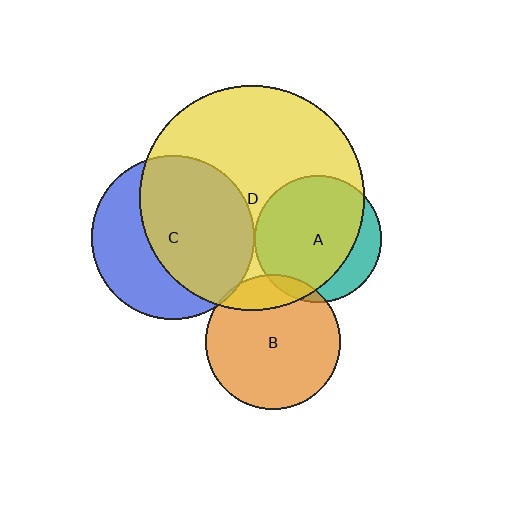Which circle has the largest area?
Circle D (yellow).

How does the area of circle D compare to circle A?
Approximately 3.1 times.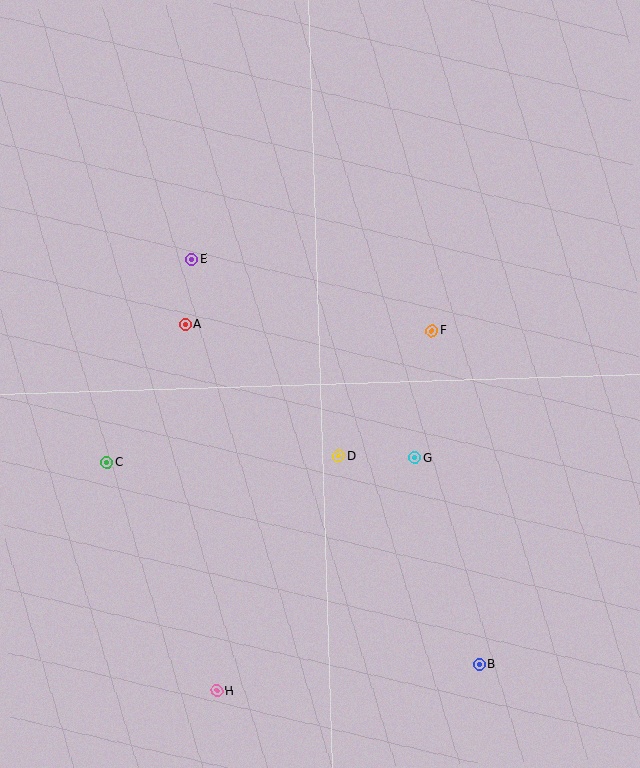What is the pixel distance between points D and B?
The distance between D and B is 251 pixels.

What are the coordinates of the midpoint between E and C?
The midpoint between E and C is at (149, 361).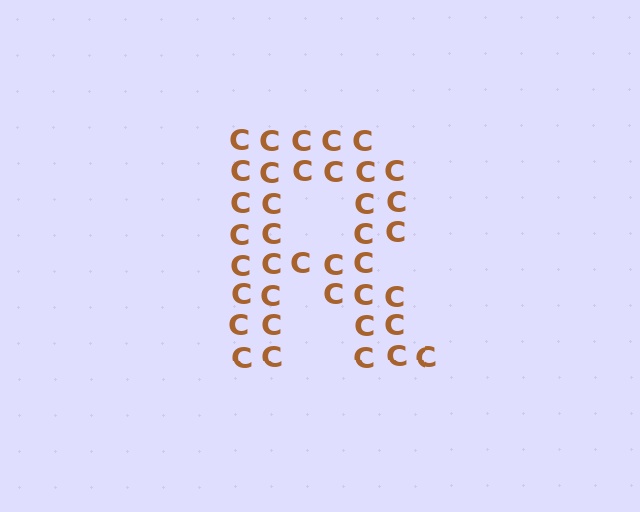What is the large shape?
The large shape is the letter R.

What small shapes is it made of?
It is made of small letter C's.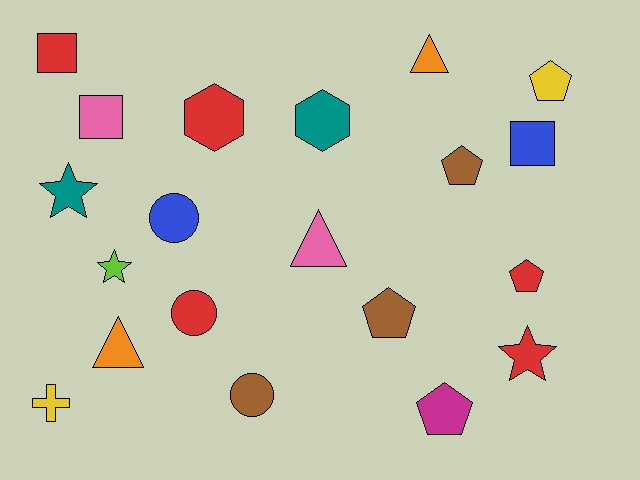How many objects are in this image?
There are 20 objects.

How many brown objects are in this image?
There are 3 brown objects.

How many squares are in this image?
There are 3 squares.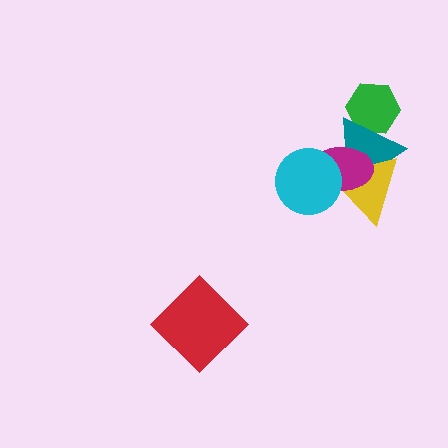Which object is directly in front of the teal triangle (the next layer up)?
The yellow triangle is directly in front of the teal triangle.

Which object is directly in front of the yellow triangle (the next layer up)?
The magenta ellipse is directly in front of the yellow triangle.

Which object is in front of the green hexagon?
The teal triangle is in front of the green hexagon.